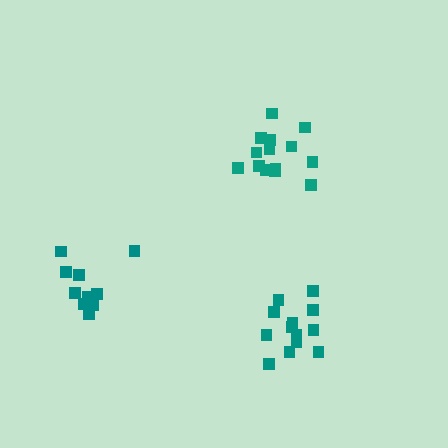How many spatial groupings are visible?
There are 3 spatial groupings.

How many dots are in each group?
Group 1: 13 dots, Group 2: 10 dots, Group 3: 14 dots (37 total).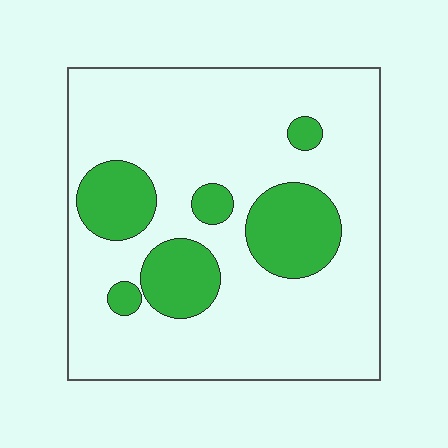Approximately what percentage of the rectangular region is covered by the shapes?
Approximately 20%.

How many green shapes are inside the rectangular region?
6.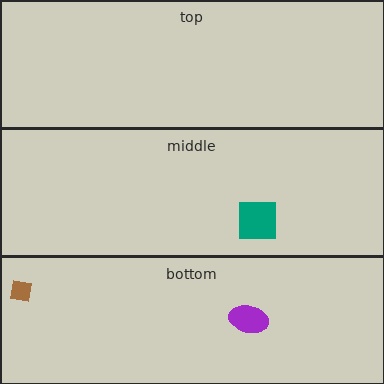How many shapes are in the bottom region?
2.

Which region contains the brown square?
The bottom region.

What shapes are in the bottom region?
The brown square, the purple ellipse.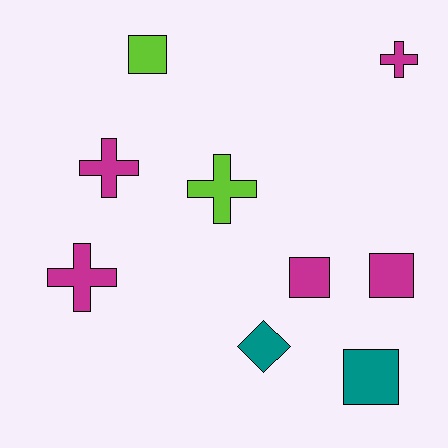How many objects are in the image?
There are 9 objects.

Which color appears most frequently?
Magenta, with 5 objects.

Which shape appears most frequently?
Cross, with 4 objects.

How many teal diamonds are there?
There is 1 teal diamond.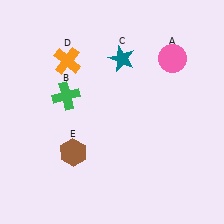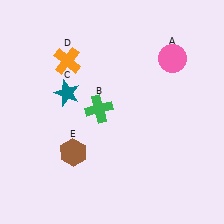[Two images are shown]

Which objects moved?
The objects that moved are: the green cross (B), the teal star (C).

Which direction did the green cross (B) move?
The green cross (B) moved right.